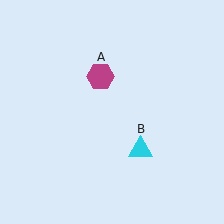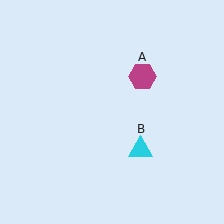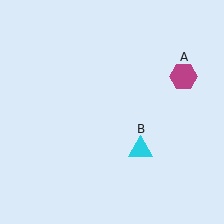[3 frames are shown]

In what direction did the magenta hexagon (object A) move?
The magenta hexagon (object A) moved right.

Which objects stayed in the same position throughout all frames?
Cyan triangle (object B) remained stationary.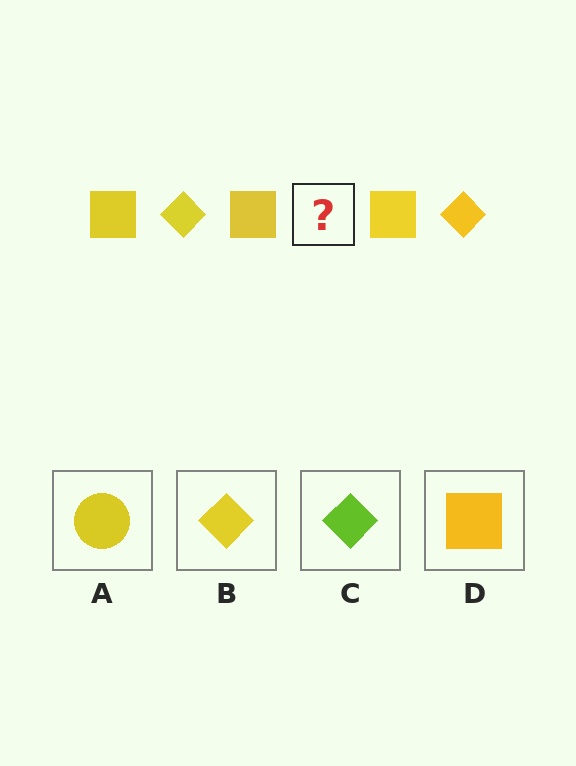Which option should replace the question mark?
Option B.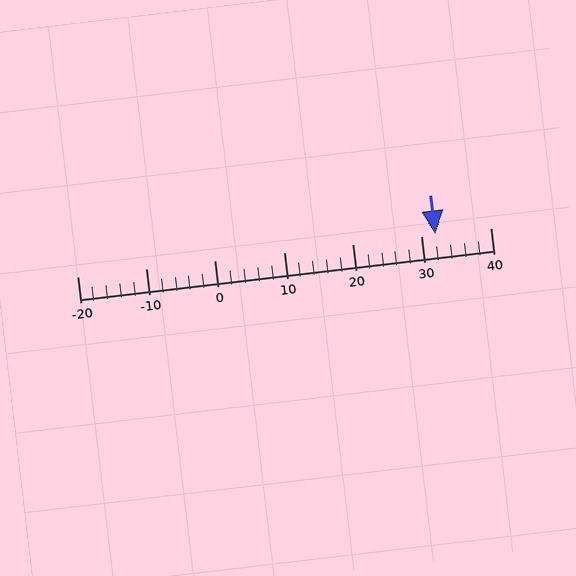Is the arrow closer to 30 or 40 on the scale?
The arrow is closer to 30.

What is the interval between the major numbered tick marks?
The major tick marks are spaced 10 units apart.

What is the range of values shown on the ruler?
The ruler shows values from -20 to 40.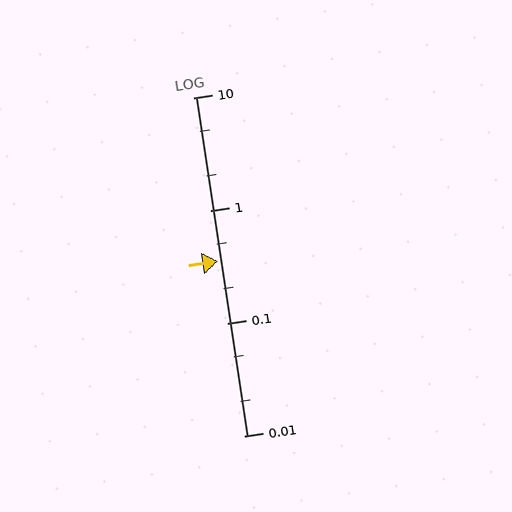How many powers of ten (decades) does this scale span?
The scale spans 3 decades, from 0.01 to 10.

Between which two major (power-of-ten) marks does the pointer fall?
The pointer is between 0.1 and 1.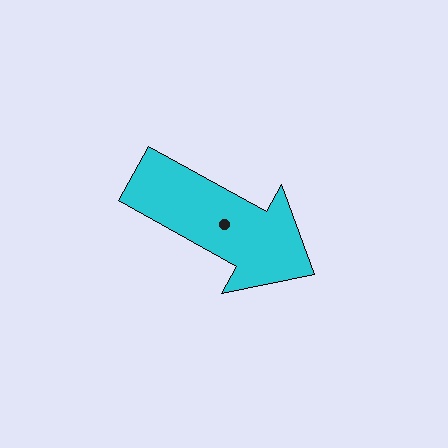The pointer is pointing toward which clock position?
Roughly 4 o'clock.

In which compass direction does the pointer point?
Southeast.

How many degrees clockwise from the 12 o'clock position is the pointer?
Approximately 119 degrees.